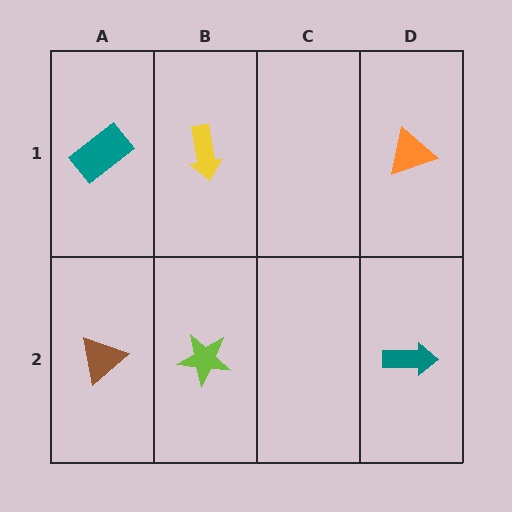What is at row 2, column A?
A brown triangle.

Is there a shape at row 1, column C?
No, that cell is empty.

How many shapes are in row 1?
3 shapes.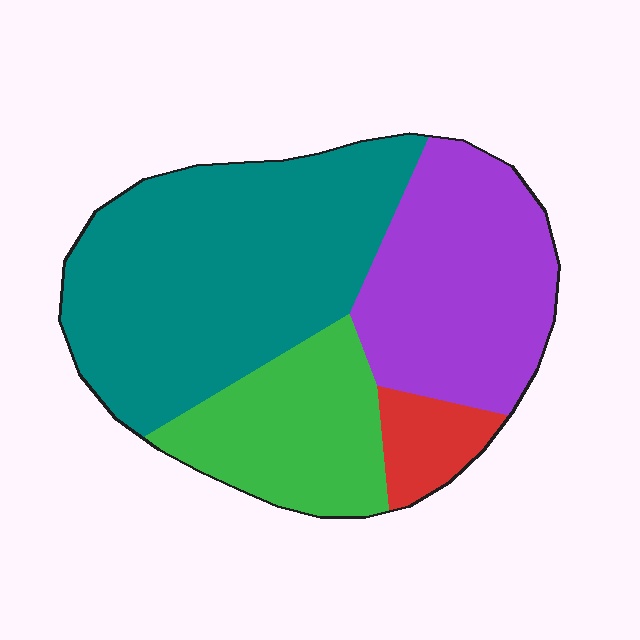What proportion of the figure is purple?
Purple takes up about one quarter (1/4) of the figure.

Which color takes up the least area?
Red, at roughly 5%.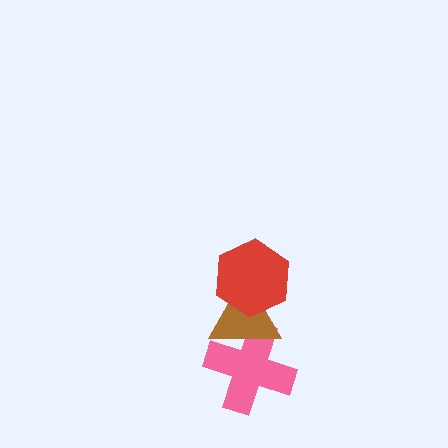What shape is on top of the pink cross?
The brown triangle is on top of the pink cross.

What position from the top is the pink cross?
The pink cross is 3rd from the top.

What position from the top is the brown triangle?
The brown triangle is 2nd from the top.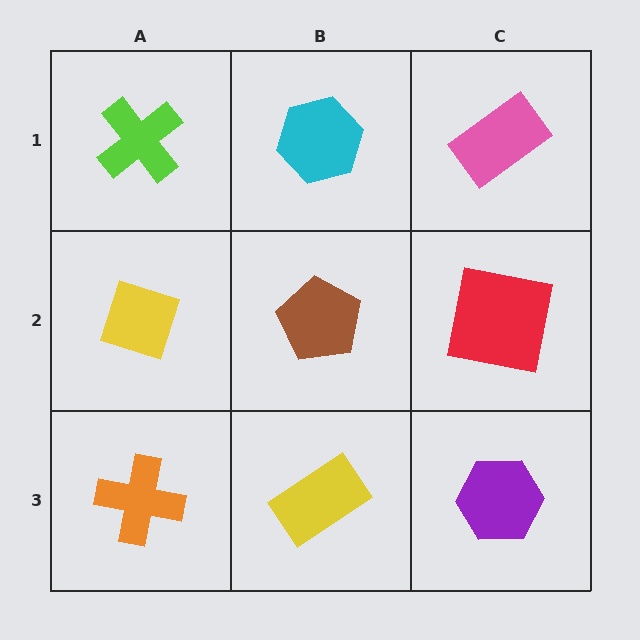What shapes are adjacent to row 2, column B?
A cyan hexagon (row 1, column B), a yellow rectangle (row 3, column B), a yellow diamond (row 2, column A), a red square (row 2, column C).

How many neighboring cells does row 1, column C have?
2.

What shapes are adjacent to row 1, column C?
A red square (row 2, column C), a cyan hexagon (row 1, column B).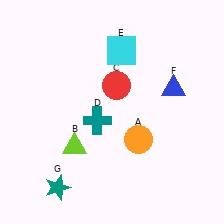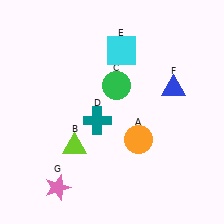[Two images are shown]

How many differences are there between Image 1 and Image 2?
There are 2 differences between the two images.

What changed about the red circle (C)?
In Image 1, C is red. In Image 2, it changed to green.